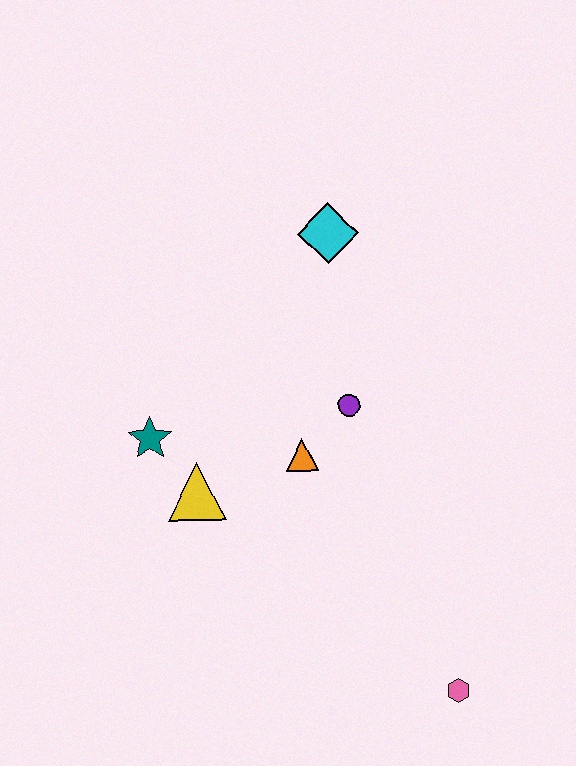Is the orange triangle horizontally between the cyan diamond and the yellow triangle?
Yes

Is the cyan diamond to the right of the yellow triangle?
Yes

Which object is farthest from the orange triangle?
The pink hexagon is farthest from the orange triangle.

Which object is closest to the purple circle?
The orange triangle is closest to the purple circle.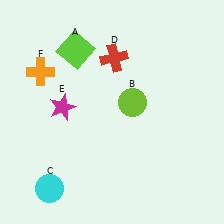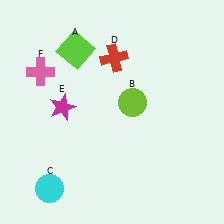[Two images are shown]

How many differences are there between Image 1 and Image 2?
There is 1 difference between the two images.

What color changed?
The cross (F) changed from orange in Image 1 to pink in Image 2.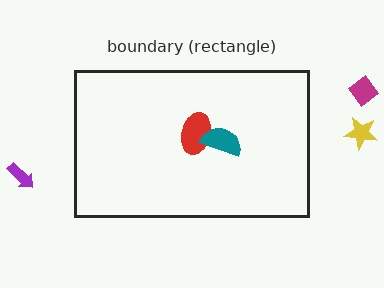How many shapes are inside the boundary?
2 inside, 3 outside.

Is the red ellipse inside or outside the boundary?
Inside.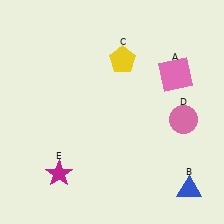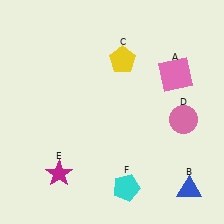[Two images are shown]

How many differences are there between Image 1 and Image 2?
There is 1 difference between the two images.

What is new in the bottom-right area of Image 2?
A cyan pentagon (F) was added in the bottom-right area of Image 2.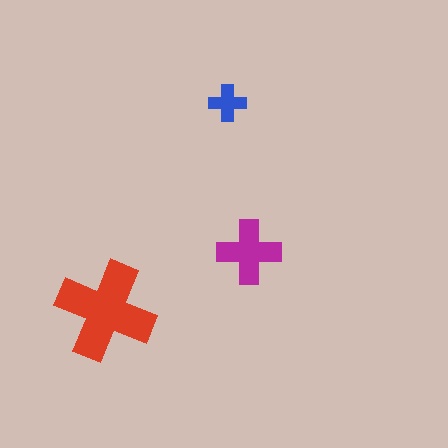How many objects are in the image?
There are 3 objects in the image.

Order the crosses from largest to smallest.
the red one, the magenta one, the blue one.